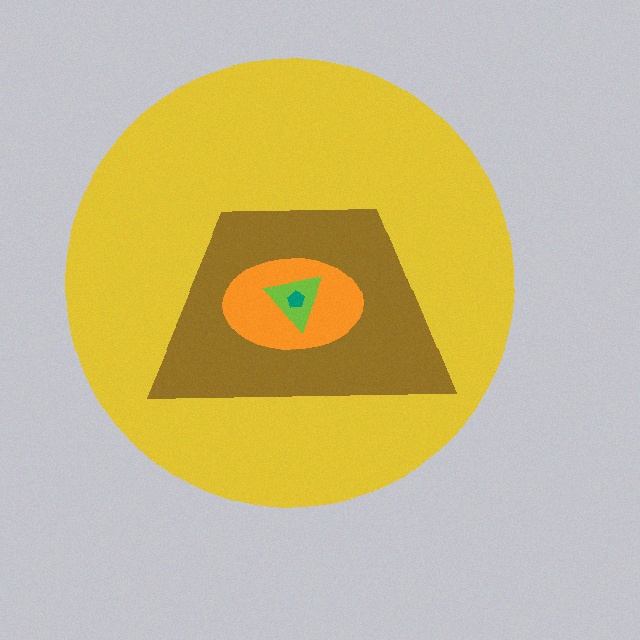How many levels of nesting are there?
5.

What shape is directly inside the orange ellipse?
The lime triangle.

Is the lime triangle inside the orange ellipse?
Yes.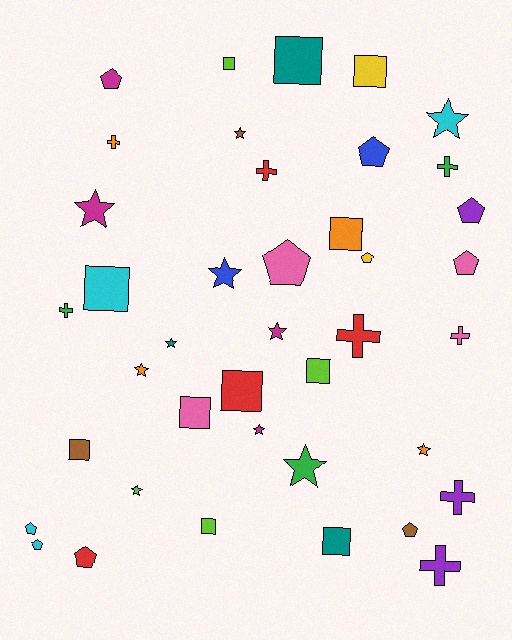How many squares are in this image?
There are 11 squares.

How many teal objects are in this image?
There are 3 teal objects.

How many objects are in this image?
There are 40 objects.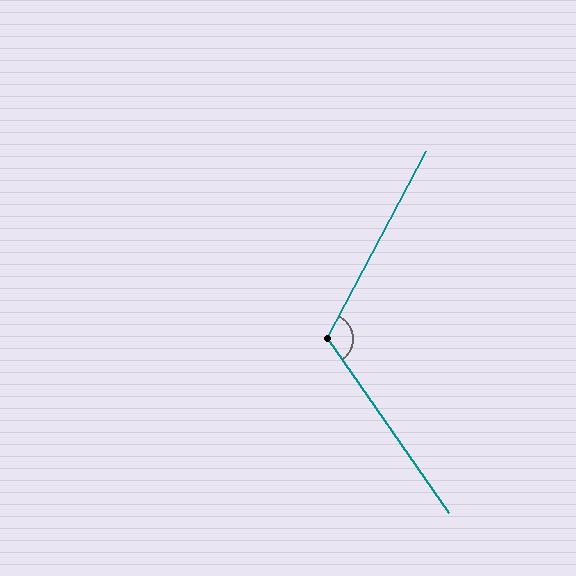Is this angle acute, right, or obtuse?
It is obtuse.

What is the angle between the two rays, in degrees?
Approximately 117 degrees.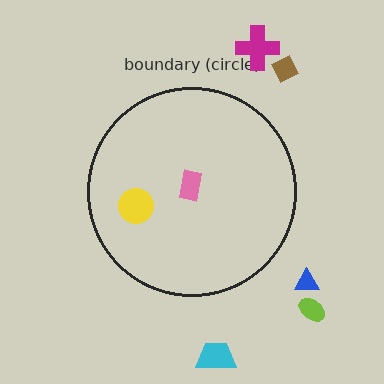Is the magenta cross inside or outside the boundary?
Outside.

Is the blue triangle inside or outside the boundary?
Outside.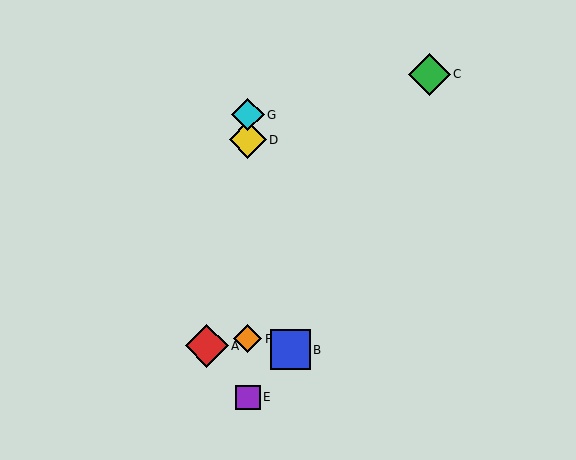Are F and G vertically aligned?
Yes, both are at x≈248.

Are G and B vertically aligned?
No, G is at x≈248 and B is at x≈290.